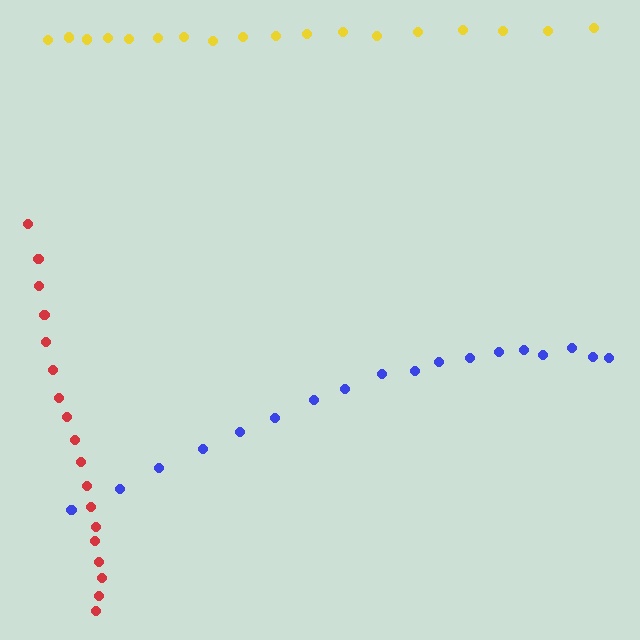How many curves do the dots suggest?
There are 3 distinct paths.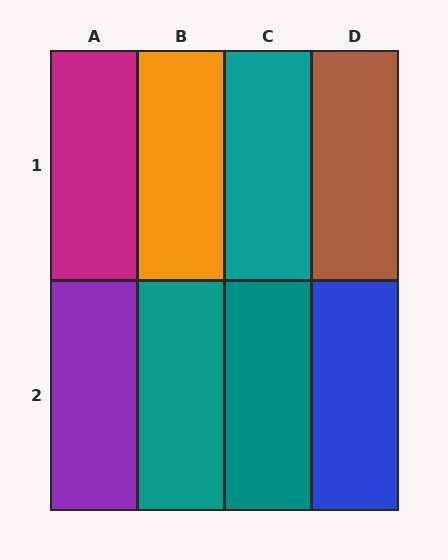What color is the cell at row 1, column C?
Teal.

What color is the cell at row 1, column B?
Orange.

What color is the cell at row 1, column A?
Magenta.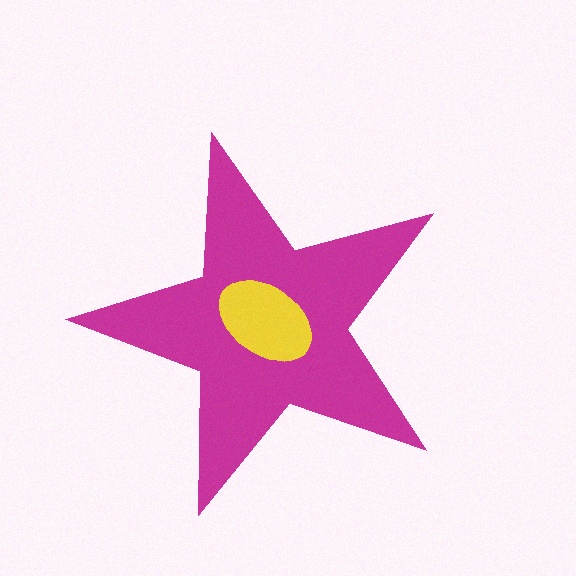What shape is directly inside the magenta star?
The yellow ellipse.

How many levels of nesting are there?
2.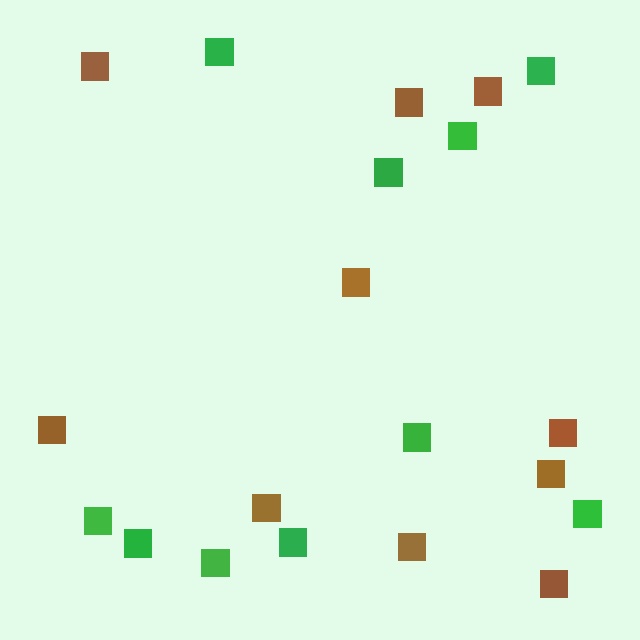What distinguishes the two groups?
There are 2 groups: one group of green squares (10) and one group of brown squares (10).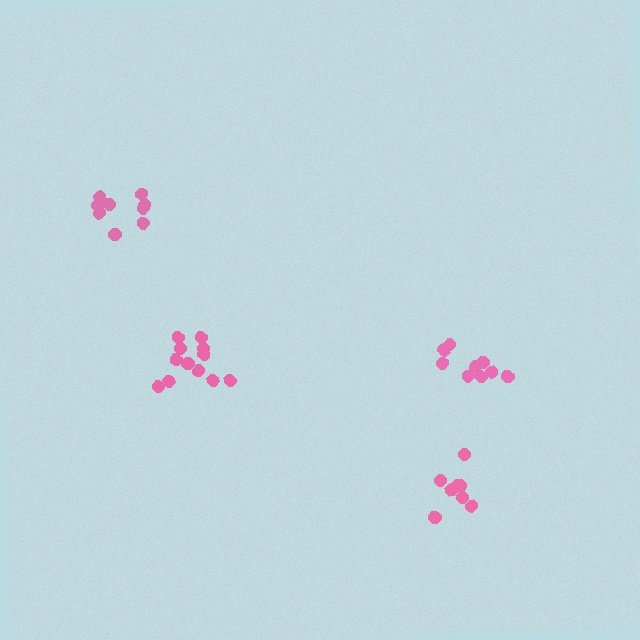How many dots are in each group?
Group 1: 9 dots, Group 2: 9 dots, Group 3: 12 dots, Group 4: 8 dots (38 total).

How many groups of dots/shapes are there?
There are 4 groups.